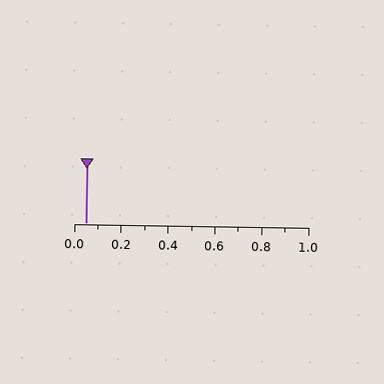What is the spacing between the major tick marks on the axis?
The major ticks are spaced 0.2 apart.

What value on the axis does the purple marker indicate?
The marker indicates approximately 0.05.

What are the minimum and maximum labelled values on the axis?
The axis runs from 0.0 to 1.0.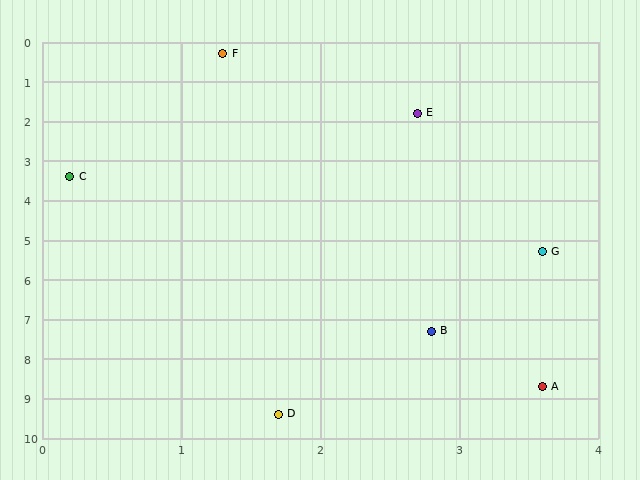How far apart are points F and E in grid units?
Points F and E are about 2.1 grid units apart.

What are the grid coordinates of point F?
Point F is at approximately (1.3, 0.3).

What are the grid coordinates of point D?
Point D is at approximately (1.7, 9.4).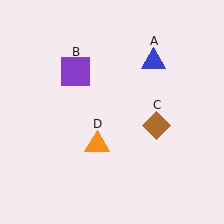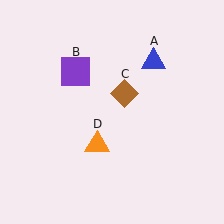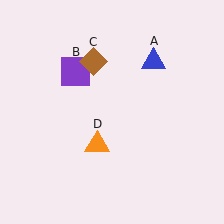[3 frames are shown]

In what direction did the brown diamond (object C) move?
The brown diamond (object C) moved up and to the left.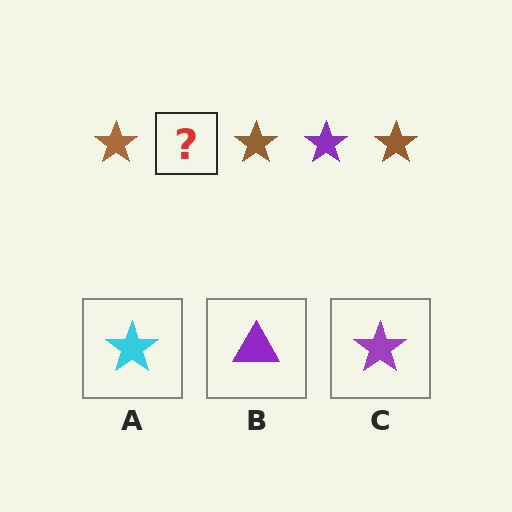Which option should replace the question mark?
Option C.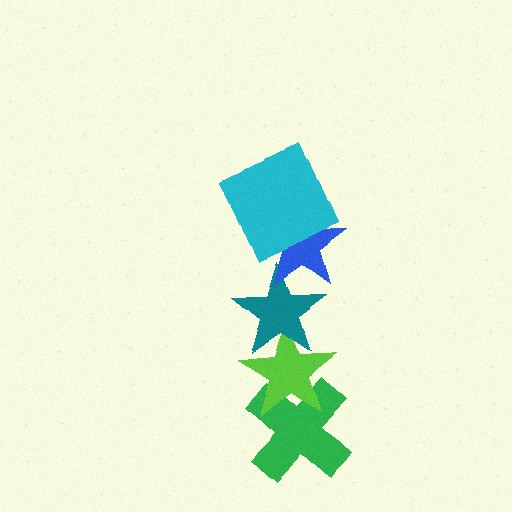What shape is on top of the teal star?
The blue star is on top of the teal star.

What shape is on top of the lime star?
The teal star is on top of the lime star.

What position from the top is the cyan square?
The cyan square is 1st from the top.